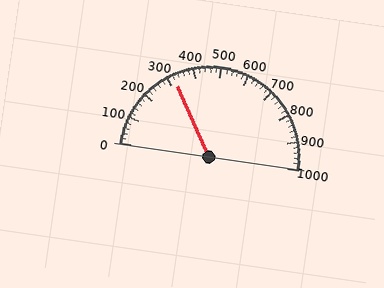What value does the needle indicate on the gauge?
The needle indicates approximately 320.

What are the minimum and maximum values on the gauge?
The gauge ranges from 0 to 1000.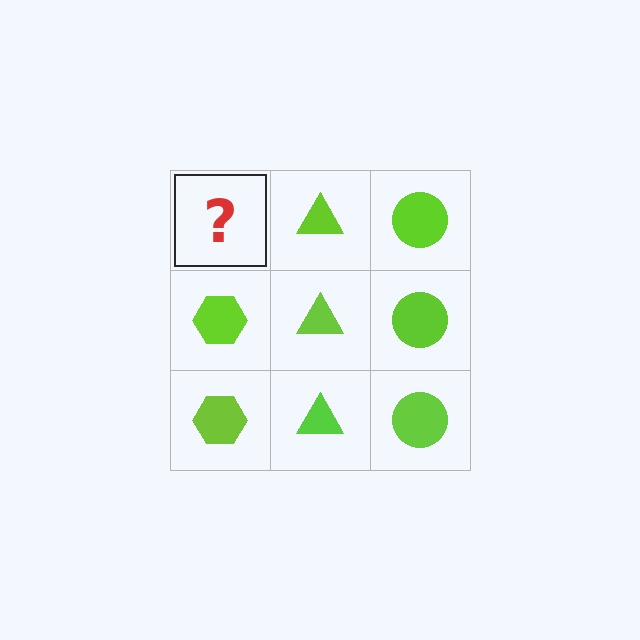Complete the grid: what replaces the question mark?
The question mark should be replaced with a lime hexagon.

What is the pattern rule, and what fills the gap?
The rule is that each column has a consistent shape. The gap should be filled with a lime hexagon.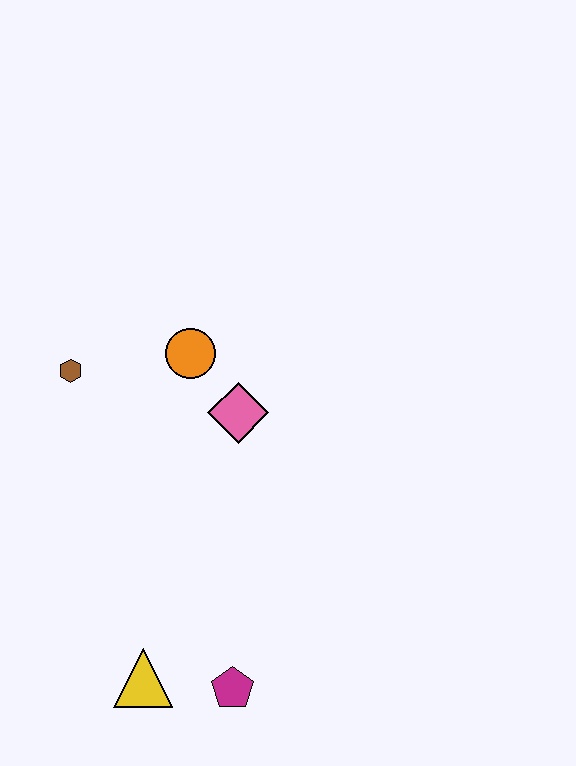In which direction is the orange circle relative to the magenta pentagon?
The orange circle is above the magenta pentagon.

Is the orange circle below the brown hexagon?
No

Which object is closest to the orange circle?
The pink diamond is closest to the orange circle.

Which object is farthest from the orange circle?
The magenta pentagon is farthest from the orange circle.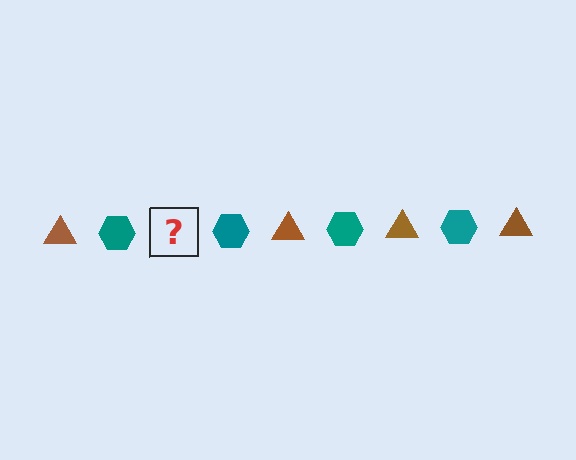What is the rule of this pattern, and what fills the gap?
The rule is that the pattern alternates between brown triangle and teal hexagon. The gap should be filled with a brown triangle.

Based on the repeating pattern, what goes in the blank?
The blank should be a brown triangle.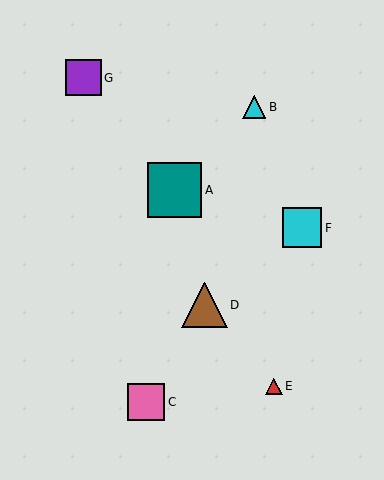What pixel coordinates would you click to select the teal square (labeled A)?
Click at (175, 190) to select the teal square A.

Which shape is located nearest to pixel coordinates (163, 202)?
The teal square (labeled A) at (175, 190) is nearest to that location.